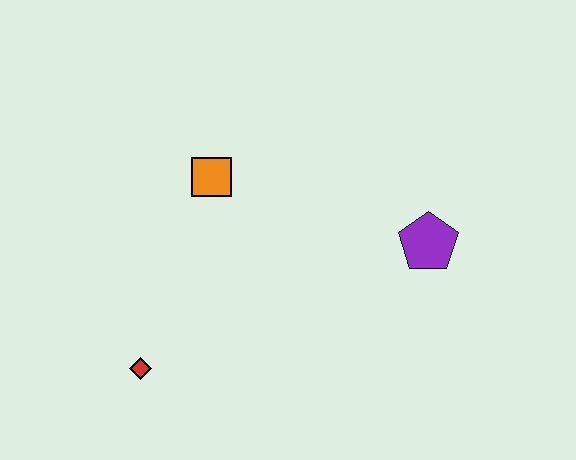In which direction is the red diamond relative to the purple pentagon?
The red diamond is to the left of the purple pentagon.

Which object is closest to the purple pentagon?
The orange square is closest to the purple pentagon.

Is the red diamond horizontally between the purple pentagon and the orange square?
No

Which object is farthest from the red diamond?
The purple pentagon is farthest from the red diamond.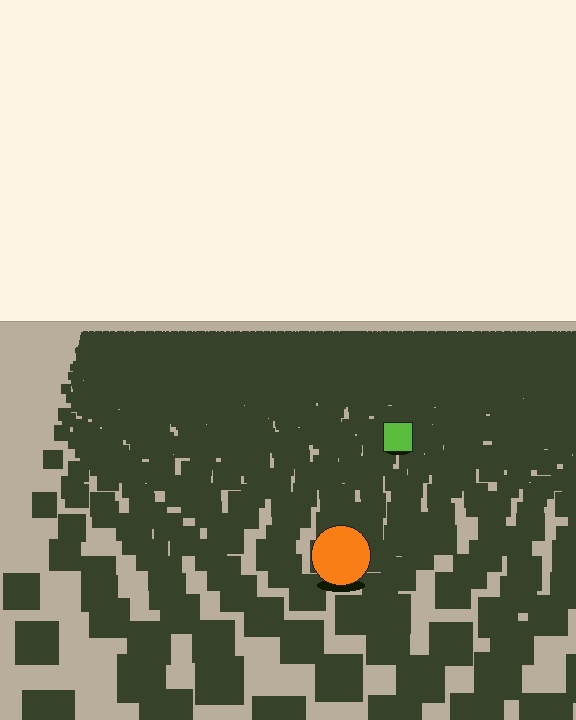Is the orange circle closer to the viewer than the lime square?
Yes. The orange circle is closer — you can tell from the texture gradient: the ground texture is coarser near it.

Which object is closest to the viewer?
The orange circle is closest. The texture marks near it are larger and more spread out.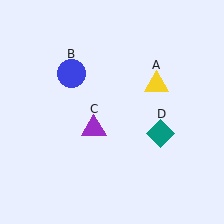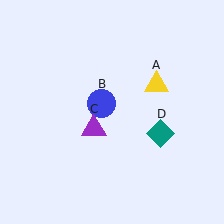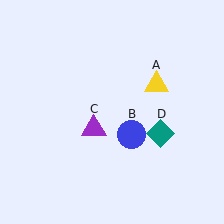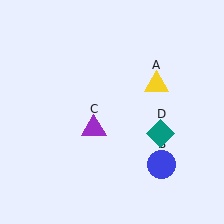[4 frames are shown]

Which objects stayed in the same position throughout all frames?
Yellow triangle (object A) and purple triangle (object C) and teal diamond (object D) remained stationary.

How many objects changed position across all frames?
1 object changed position: blue circle (object B).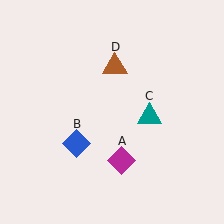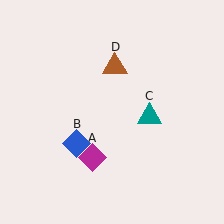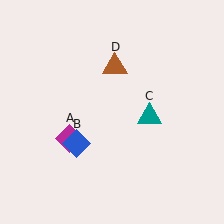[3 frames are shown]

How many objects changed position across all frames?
1 object changed position: magenta diamond (object A).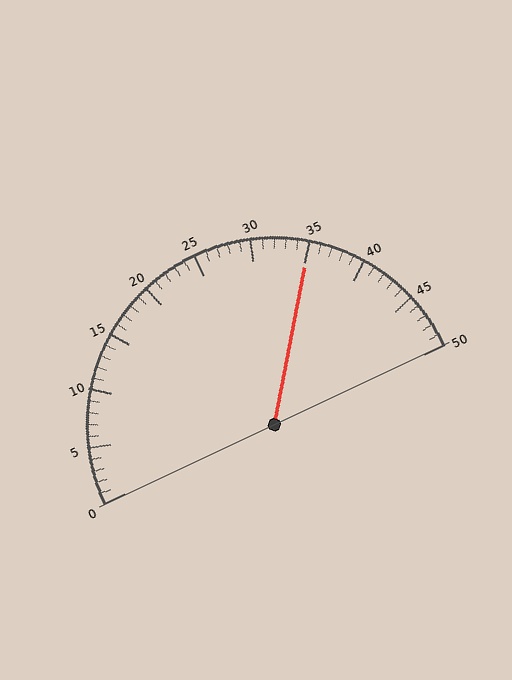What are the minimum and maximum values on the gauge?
The gauge ranges from 0 to 50.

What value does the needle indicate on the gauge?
The needle indicates approximately 35.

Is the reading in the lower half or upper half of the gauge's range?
The reading is in the upper half of the range (0 to 50).